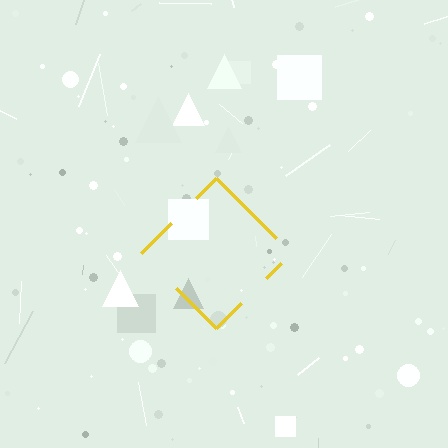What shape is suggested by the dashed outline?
The dashed outline suggests a diamond.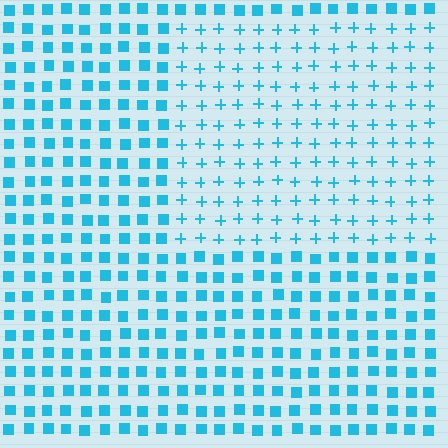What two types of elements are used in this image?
The image uses plus signs inside the rectangle region and squares outside it.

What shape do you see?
I see a rectangle.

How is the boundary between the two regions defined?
The boundary is defined by a change in element shape: plus signs inside vs. squares outside. All elements share the same color and spacing.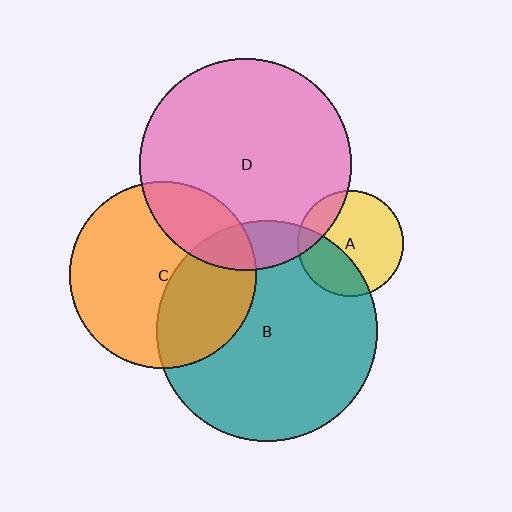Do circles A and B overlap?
Yes.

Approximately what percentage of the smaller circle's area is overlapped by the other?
Approximately 35%.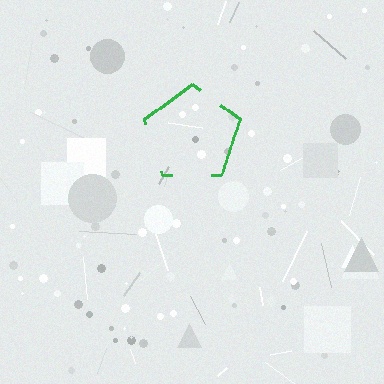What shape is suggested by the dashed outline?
The dashed outline suggests a pentagon.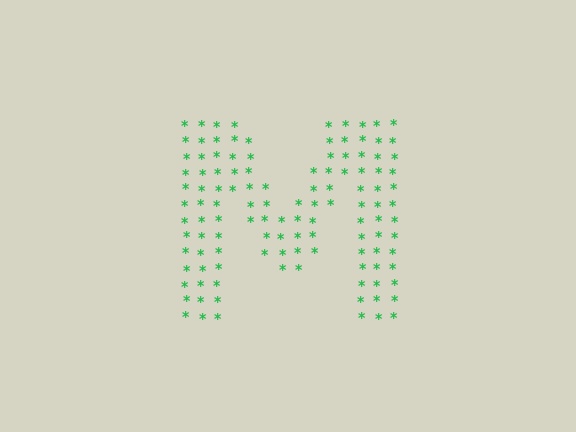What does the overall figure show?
The overall figure shows the letter M.